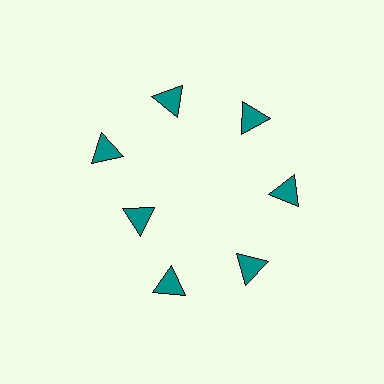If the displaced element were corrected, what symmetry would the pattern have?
It would have 7-fold rotational symmetry — the pattern would map onto itself every 51 degrees.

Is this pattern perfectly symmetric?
No. The 7 teal triangles are arranged in a ring, but one element near the 8 o'clock position is pulled inward toward the center, breaking the 7-fold rotational symmetry.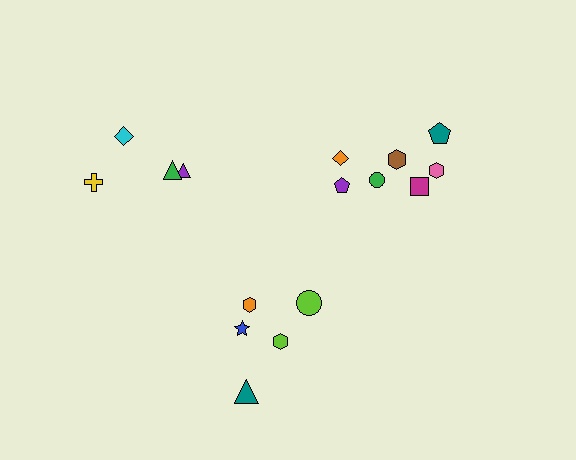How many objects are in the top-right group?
There are 7 objects.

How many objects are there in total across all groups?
There are 16 objects.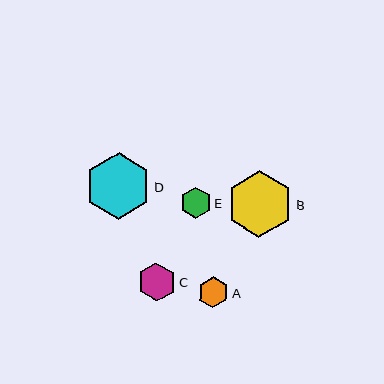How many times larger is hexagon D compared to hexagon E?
Hexagon D is approximately 2.1 times the size of hexagon E.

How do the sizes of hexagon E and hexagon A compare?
Hexagon E and hexagon A are approximately the same size.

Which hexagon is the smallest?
Hexagon A is the smallest with a size of approximately 31 pixels.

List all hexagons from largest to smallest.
From largest to smallest: B, D, C, E, A.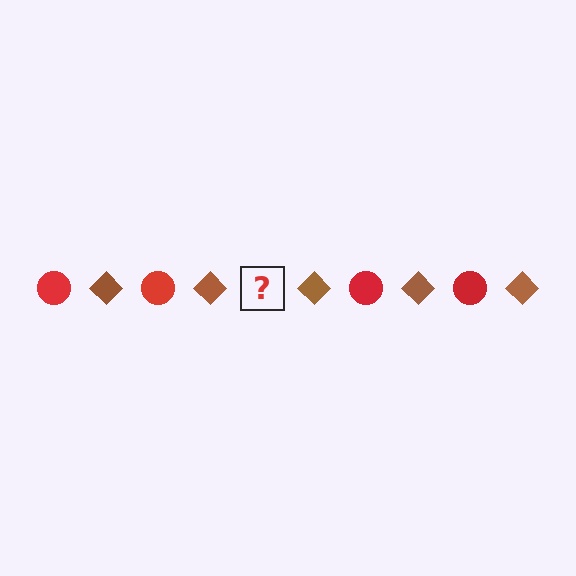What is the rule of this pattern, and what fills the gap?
The rule is that the pattern alternates between red circle and brown diamond. The gap should be filled with a red circle.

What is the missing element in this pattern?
The missing element is a red circle.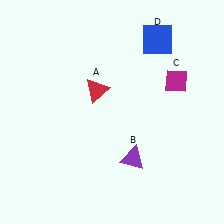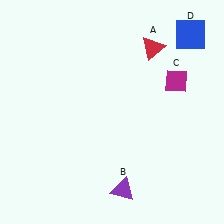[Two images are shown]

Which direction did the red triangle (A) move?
The red triangle (A) moved right.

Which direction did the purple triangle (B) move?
The purple triangle (B) moved down.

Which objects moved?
The objects that moved are: the red triangle (A), the purple triangle (B), the blue square (D).